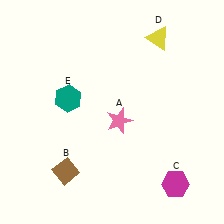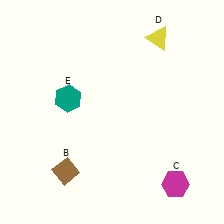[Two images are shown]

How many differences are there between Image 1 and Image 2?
There is 1 difference between the two images.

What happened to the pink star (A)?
The pink star (A) was removed in Image 2. It was in the bottom-right area of Image 1.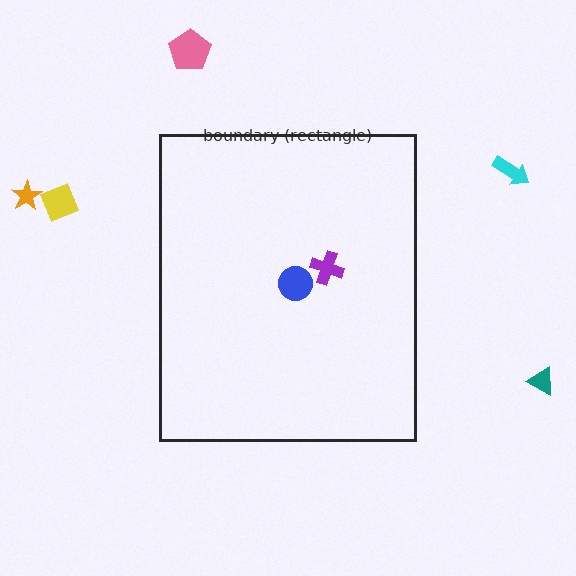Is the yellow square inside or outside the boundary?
Outside.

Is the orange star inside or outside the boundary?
Outside.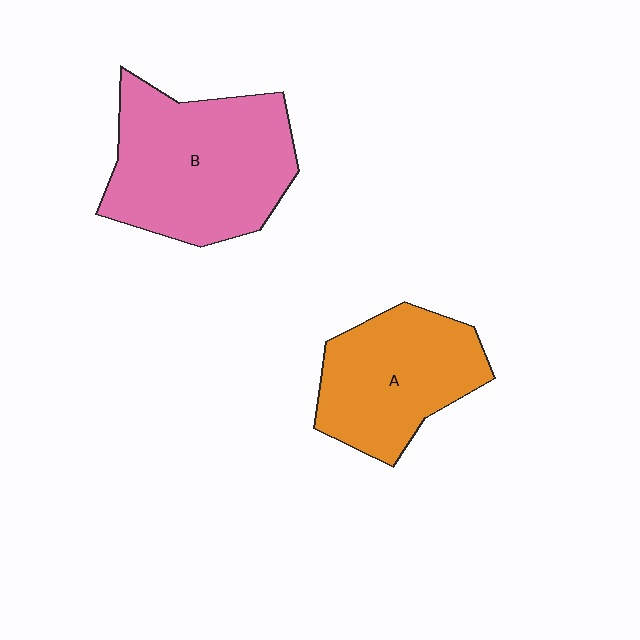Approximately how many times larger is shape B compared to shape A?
Approximately 1.3 times.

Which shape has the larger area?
Shape B (pink).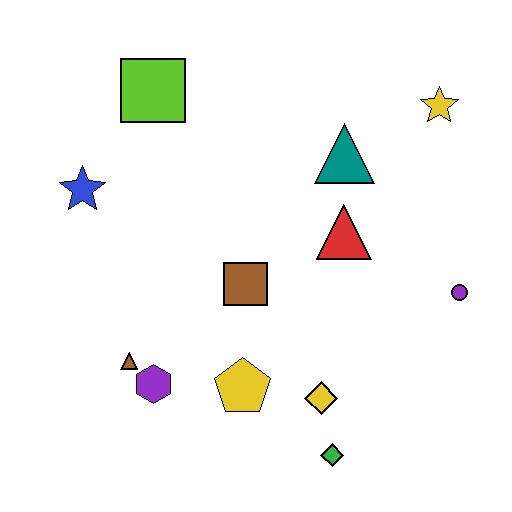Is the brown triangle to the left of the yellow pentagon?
Yes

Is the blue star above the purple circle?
Yes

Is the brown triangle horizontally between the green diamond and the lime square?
No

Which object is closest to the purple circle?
The red triangle is closest to the purple circle.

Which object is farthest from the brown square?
The yellow star is farthest from the brown square.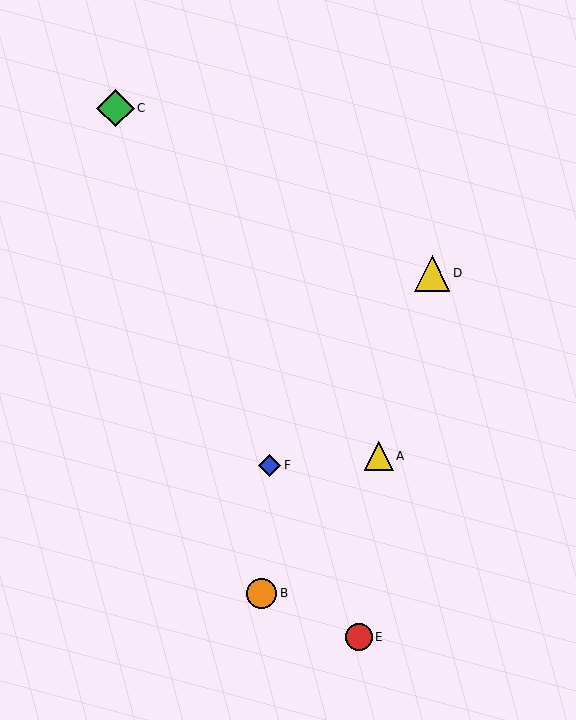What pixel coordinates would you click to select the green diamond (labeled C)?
Click at (116, 108) to select the green diamond C.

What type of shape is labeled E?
Shape E is a red circle.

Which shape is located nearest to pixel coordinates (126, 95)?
The green diamond (labeled C) at (116, 108) is nearest to that location.